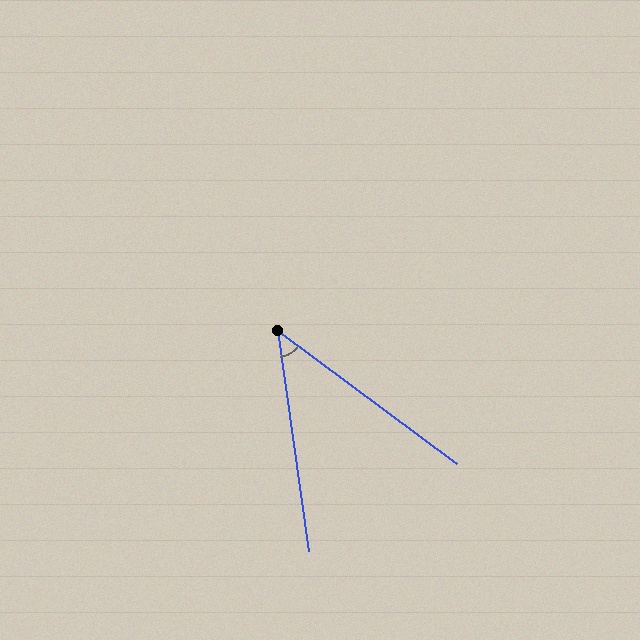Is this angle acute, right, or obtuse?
It is acute.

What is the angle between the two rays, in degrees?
Approximately 45 degrees.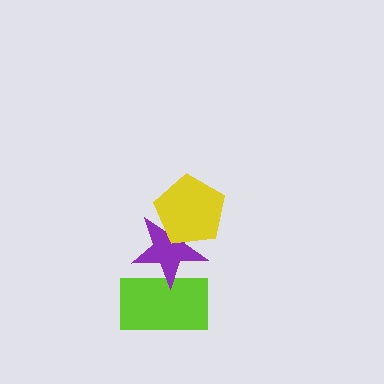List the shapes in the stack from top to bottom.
From top to bottom: the yellow pentagon, the purple star, the lime rectangle.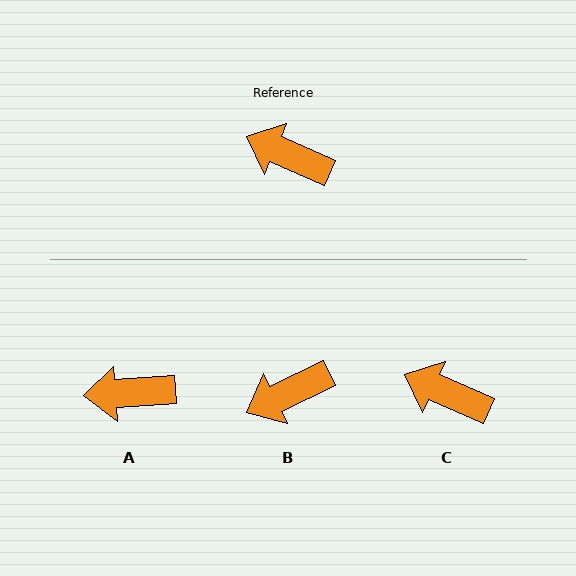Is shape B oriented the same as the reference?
No, it is off by about 49 degrees.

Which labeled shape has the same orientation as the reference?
C.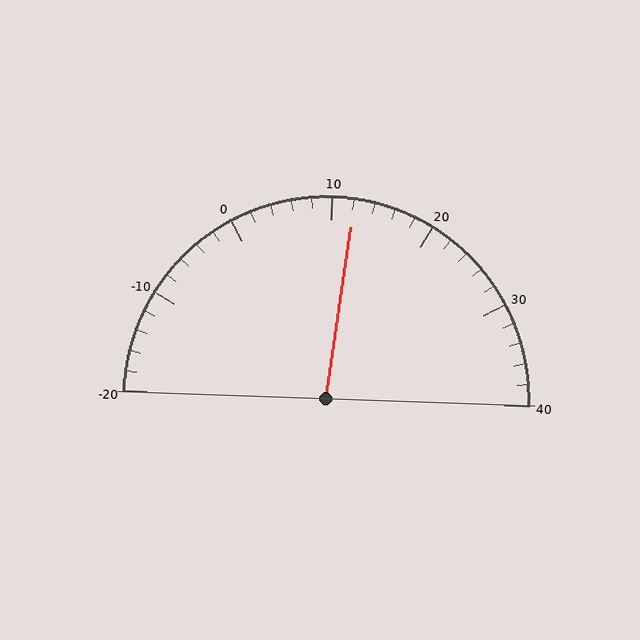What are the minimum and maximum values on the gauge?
The gauge ranges from -20 to 40.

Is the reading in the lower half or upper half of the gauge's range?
The reading is in the upper half of the range (-20 to 40).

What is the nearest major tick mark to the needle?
The nearest major tick mark is 10.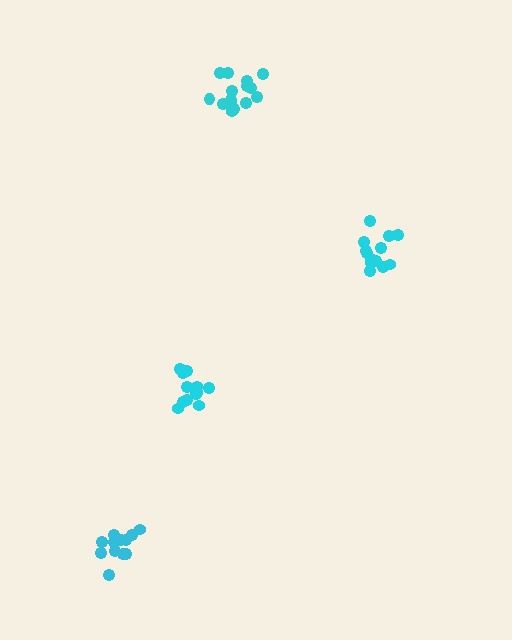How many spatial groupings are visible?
There are 4 spatial groupings.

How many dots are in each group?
Group 1: 13 dots, Group 2: 15 dots, Group 3: 12 dots, Group 4: 13 dots (53 total).